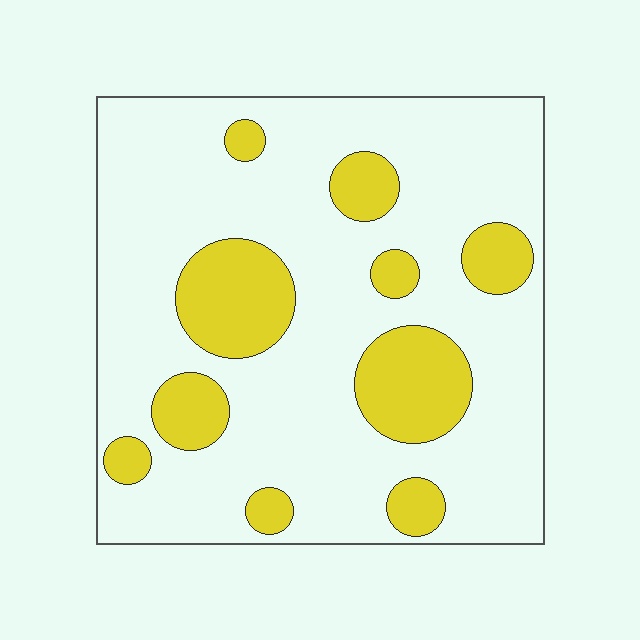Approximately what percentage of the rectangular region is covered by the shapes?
Approximately 25%.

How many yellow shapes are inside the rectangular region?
10.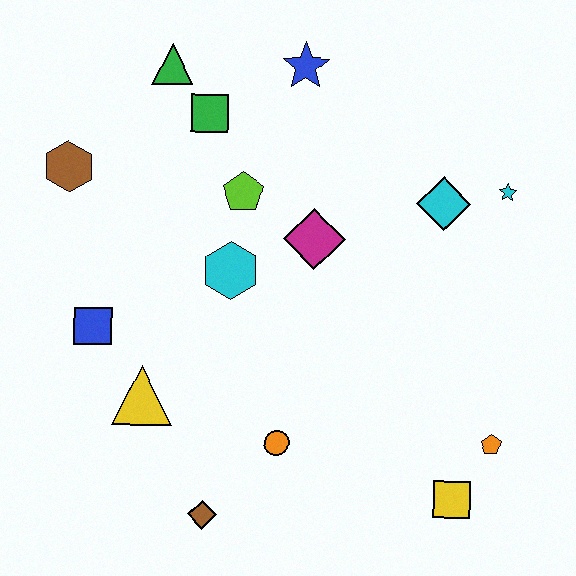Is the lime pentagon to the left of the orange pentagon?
Yes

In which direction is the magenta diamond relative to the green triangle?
The magenta diamond is below the green triangle.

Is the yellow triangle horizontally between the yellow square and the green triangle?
No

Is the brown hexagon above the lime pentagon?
Yes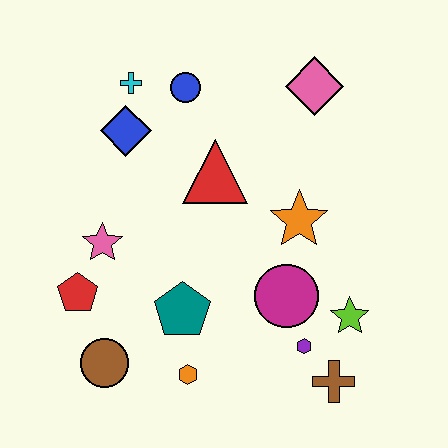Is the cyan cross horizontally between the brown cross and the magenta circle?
No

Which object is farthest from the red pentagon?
The pink diamond is farthest from the red pentagon.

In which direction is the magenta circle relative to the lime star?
The magenta circle is to the left of the lime star.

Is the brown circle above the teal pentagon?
No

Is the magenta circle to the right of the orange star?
No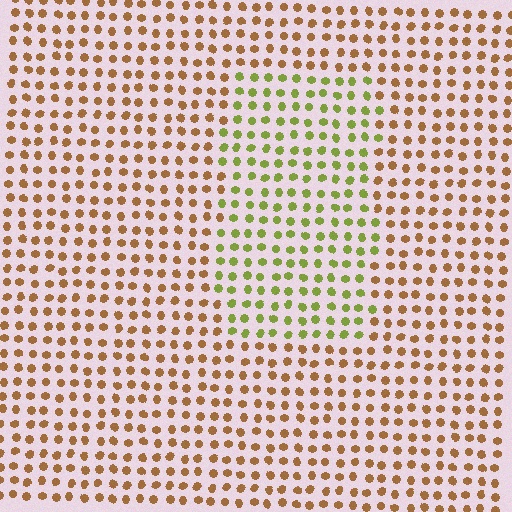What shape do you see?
I see a rectangle.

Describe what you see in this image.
The image is filled with small brown elements in a uniform arrangement. A rectangle-shaped region is visible where the elements are tinted to a slightly different hue, forming a subtle color boundary.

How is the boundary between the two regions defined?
The boundary is defined purely by a slight shift in hue (about 52 degrees). Spacing, size, and orientation are identical on both sides.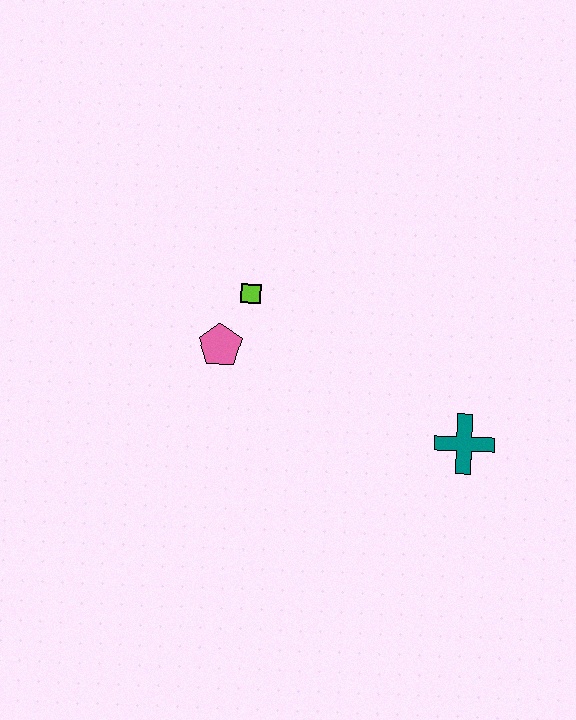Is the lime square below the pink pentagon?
No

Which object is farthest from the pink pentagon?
The teal cross is farthest from the pink pentagon.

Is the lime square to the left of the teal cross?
Yes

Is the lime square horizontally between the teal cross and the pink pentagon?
Yes